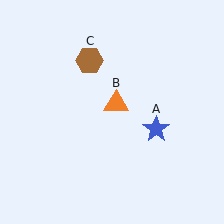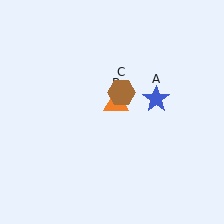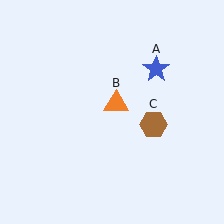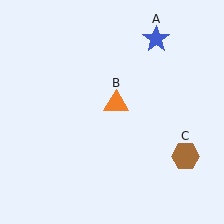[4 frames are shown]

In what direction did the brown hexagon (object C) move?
The brown hexagon (object C) moved down and to the right.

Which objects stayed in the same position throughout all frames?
Orange triangle (object B) remained stationary.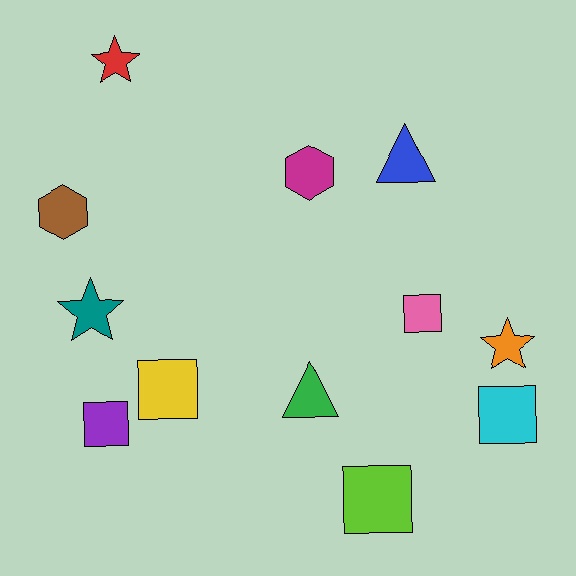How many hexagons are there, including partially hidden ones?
There are 2 hexagons.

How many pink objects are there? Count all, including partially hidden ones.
There is 1 pink object.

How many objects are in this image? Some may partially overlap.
There are 12 objects.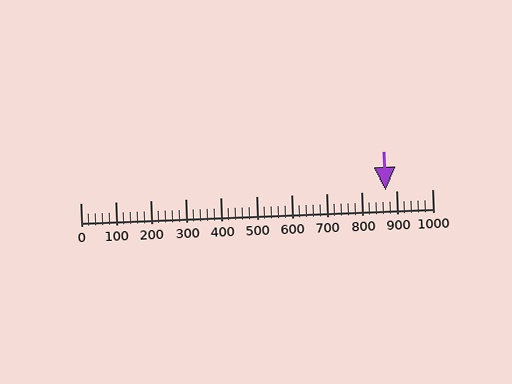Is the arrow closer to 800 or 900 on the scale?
The arrow is closer to 900.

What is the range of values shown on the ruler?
The ruler shows values from 0 to 1000.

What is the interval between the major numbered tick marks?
The major tick marks are spaced 100 units apart.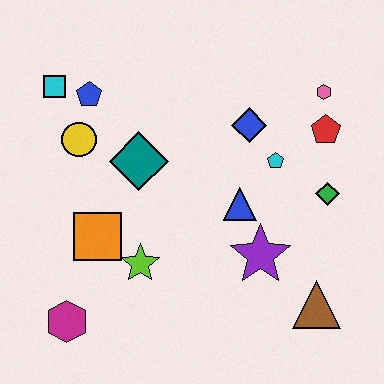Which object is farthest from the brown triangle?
The cyan square is farthest from the brown triangle.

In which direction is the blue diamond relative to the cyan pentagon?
The blue diamond is above the cyan pentagon.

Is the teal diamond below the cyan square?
Yes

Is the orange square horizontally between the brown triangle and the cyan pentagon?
No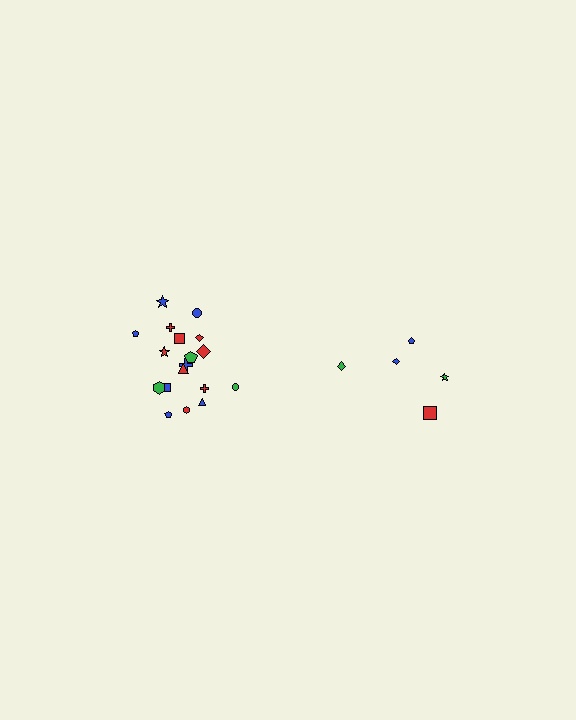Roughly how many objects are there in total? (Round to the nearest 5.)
Roughly 25 objects in total.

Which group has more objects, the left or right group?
The left group.